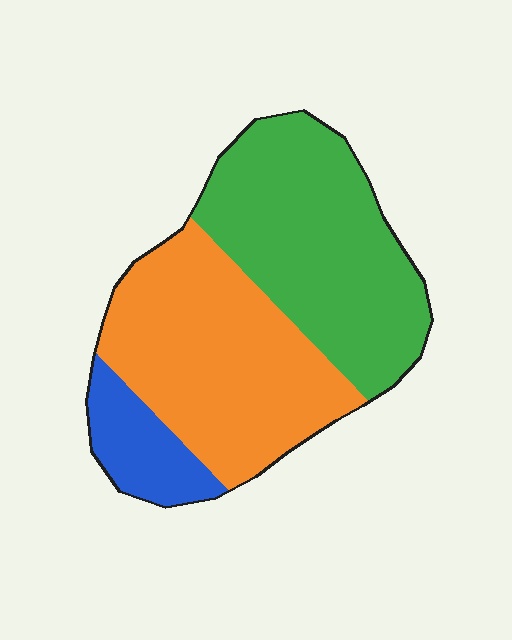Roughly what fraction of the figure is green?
Green covers roughly 45% of the figure.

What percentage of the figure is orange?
Orange takes up about two fifths (2/5) of the figure.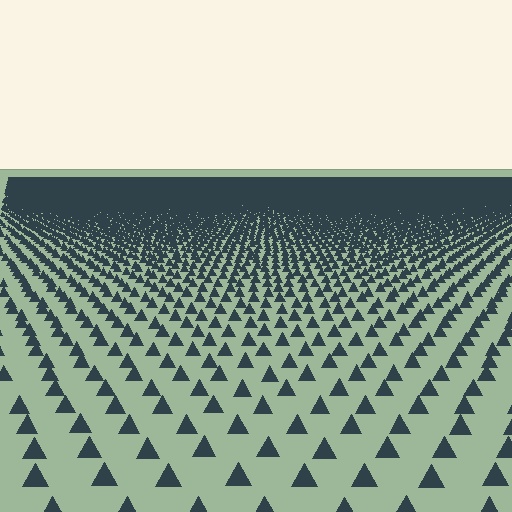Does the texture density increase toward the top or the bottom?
Density increases toward the top.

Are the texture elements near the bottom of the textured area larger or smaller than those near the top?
Larger. Near the bottom, elements are closer to the viewer and appear at a bigger on-screen size.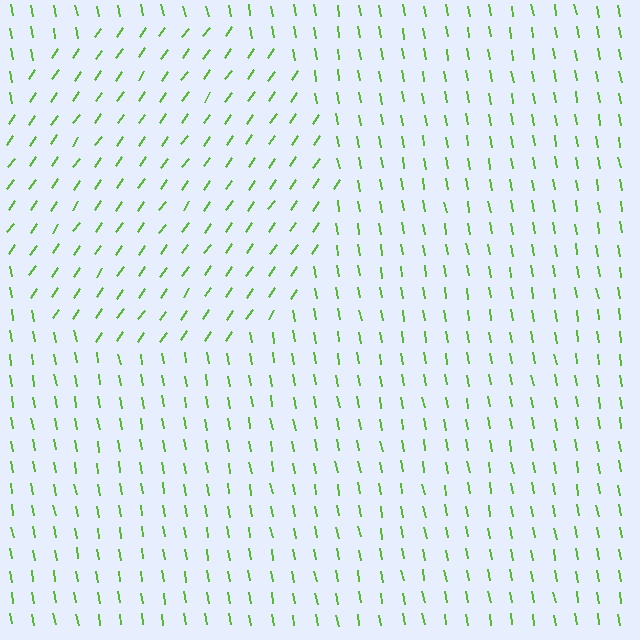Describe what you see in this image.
The image is filled with small lime line segments. A circle region in the image has lines oriented differently from the surrounding lines, creating a visible texture boundary.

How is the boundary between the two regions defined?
The boundary is defined purely by a change in line orientation (approximately 45 degrees difference). All lines are the same color and thickness.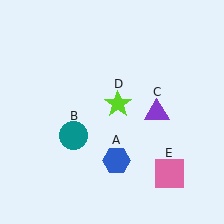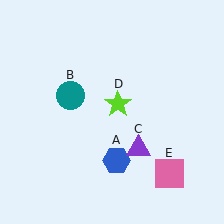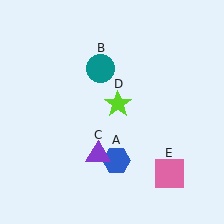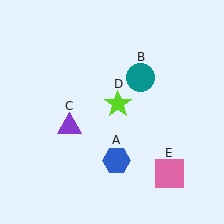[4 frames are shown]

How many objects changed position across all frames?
2 objects changed position: teal circle (object B), purple triangle (object C).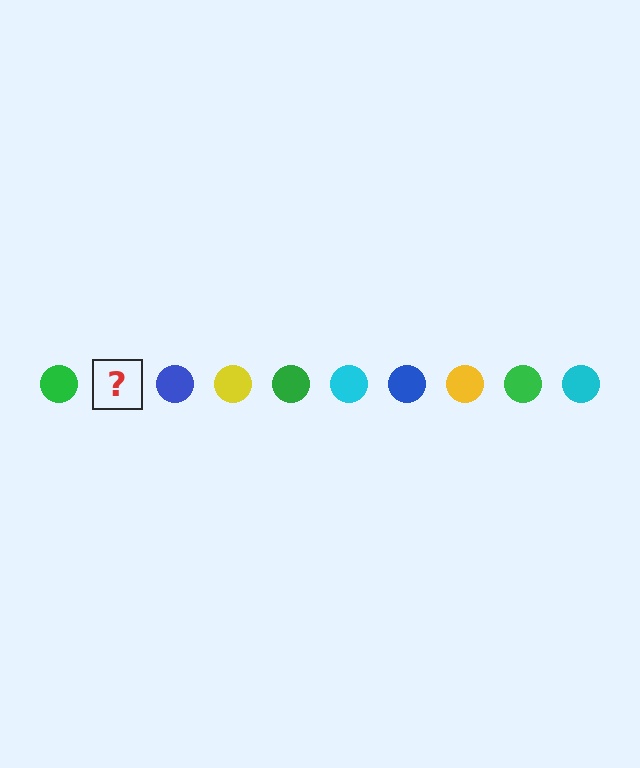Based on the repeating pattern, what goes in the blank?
The blank should be a cyan circle.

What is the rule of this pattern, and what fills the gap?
The rule is that the pattern cycles through green, cyan, blue, yellow circles. The gap should be filled with a cyan circle.